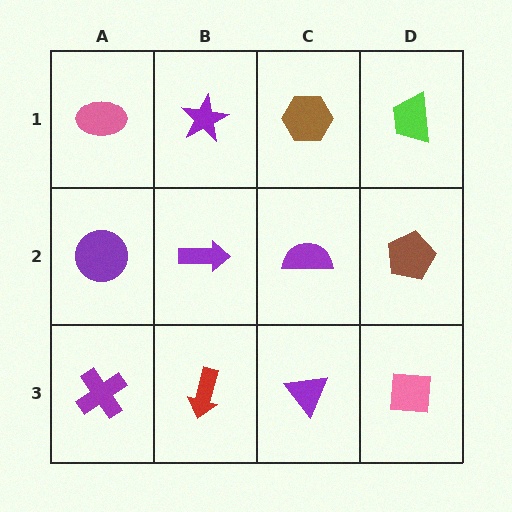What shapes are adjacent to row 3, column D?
A brown pentagon (row 2, column D), a purple triangle (row 3, column C).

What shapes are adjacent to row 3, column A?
A purple circle (row 2, column A), a red arrow (row 3, column B).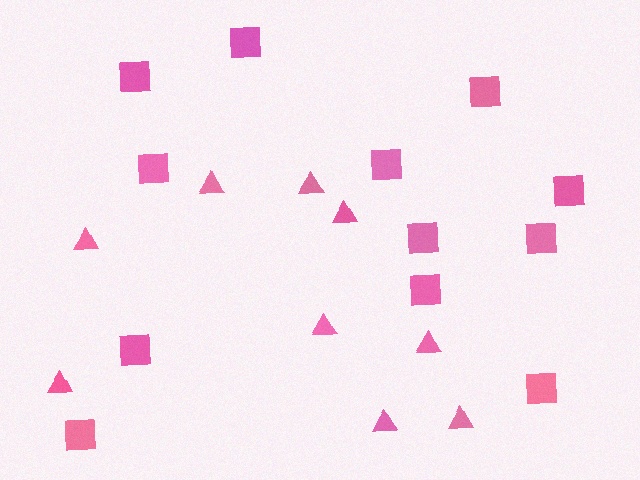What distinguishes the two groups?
There are 2 groups: one group of squares (12) and one group of triangles (9).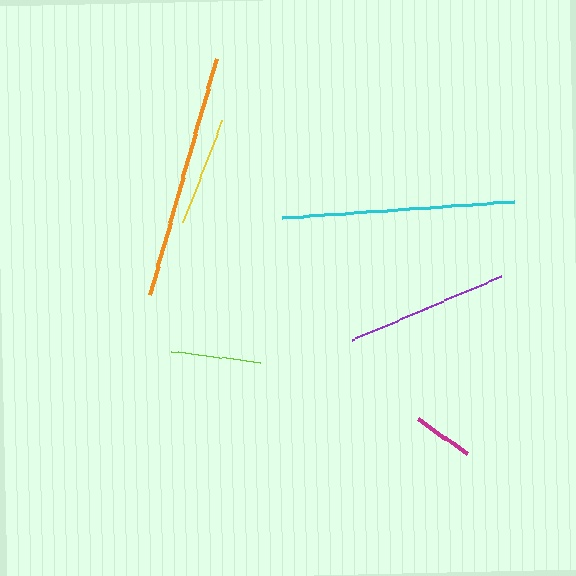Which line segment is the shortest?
The magenta line is the shortest at approximately 61 pixels.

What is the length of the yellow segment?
The yellow segment is approximately 109 pixels long.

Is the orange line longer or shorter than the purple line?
The orange line is longer than the purple line.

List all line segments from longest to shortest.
From longest to shortest: orange, cyan, purple, yellow, lime, magenta.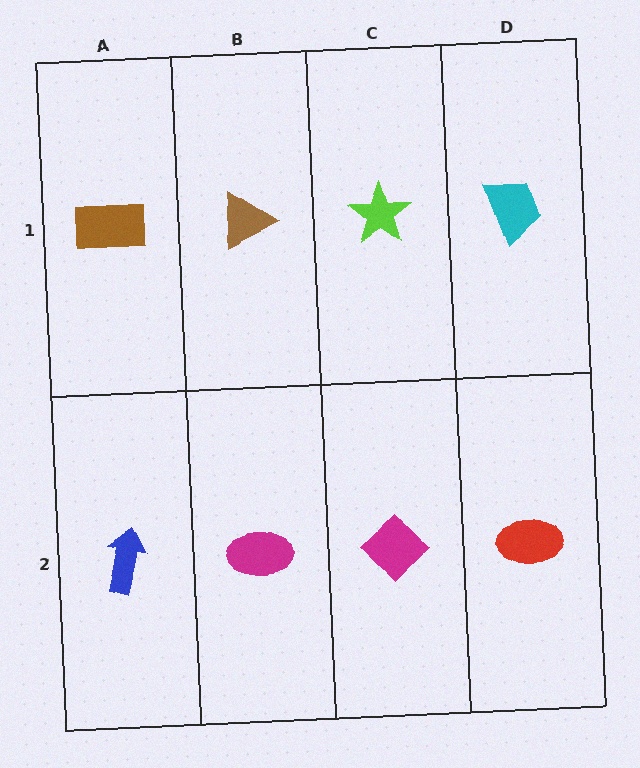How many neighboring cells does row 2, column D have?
2.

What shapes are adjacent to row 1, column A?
A blue arrow (row 2, column A), a brown triangle (row 1, column B).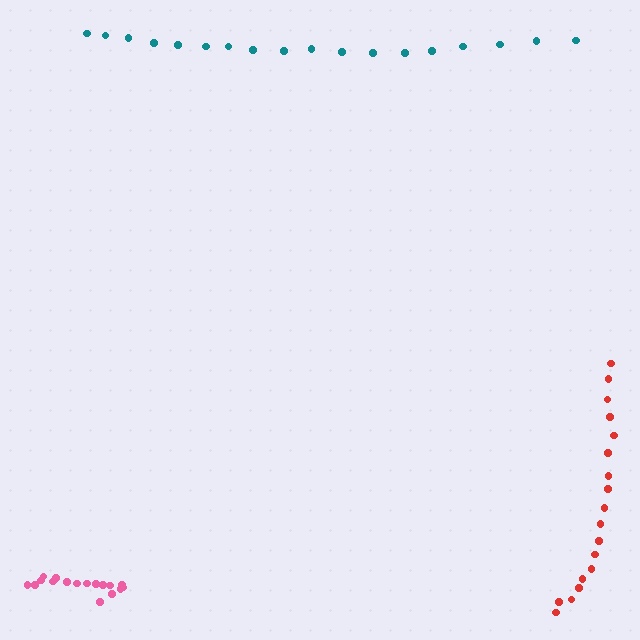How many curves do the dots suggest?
There are 3 distinct paths.